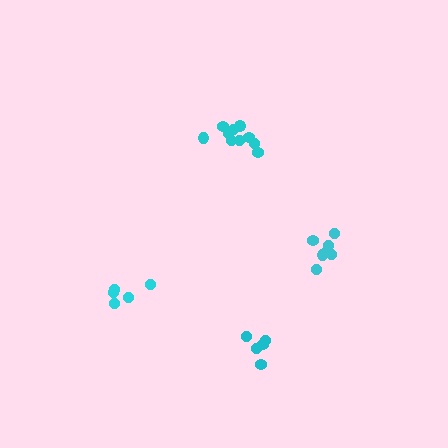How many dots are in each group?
Group 1: 5 dots, Group 2: 10 dots, Group 3: 5 dots, Group 4: 7 dots (27 total).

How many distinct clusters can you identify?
There are 4 distinct clusters.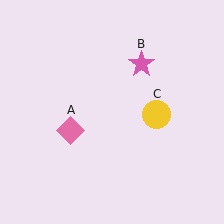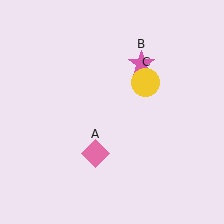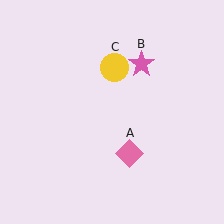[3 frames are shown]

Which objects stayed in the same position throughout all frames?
Pink star (object B) remained stationary.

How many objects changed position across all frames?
2 objects changed position: pink diamond (object A), yellow circle (object C).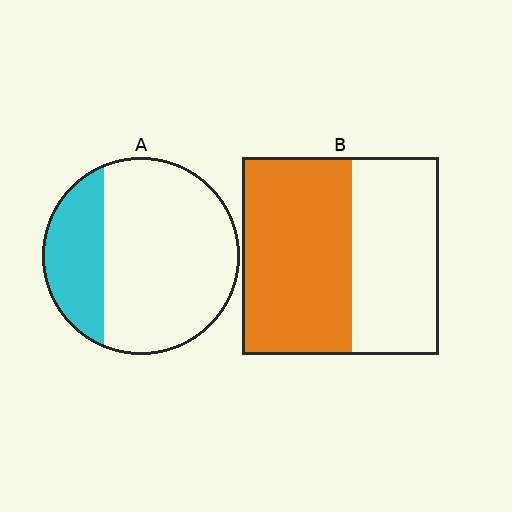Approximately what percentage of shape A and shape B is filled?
A is approximately 25% and B is approximately 55%.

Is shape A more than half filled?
No.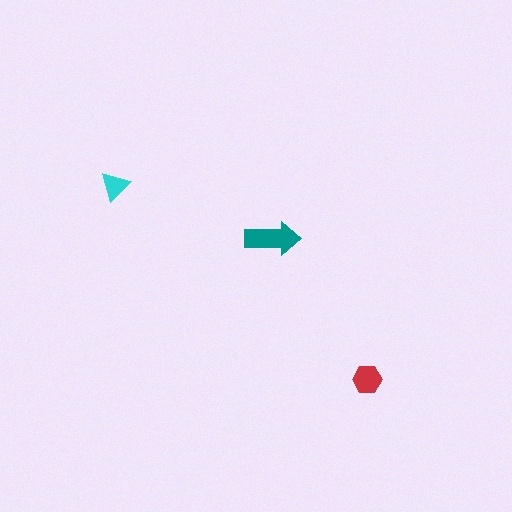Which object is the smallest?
The cyan triangle.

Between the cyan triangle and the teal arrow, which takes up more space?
The teal arrow.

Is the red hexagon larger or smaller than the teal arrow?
Smaller.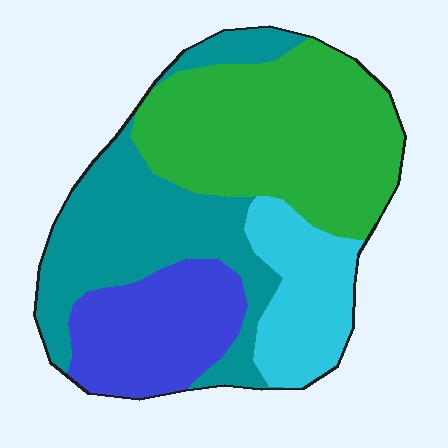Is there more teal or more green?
Green.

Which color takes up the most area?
Green, at roughly 35%.